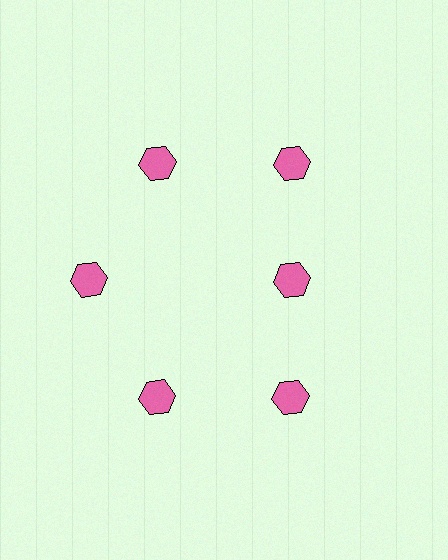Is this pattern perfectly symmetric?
No. The 6 pink hexagons are arranged in a ring, but one element near the 3 o'clock position is pulled inward toward the center, breaking the 6-fold rotational symmetry.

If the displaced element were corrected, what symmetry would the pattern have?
It would have 6-fold rotational symmetry — the pattern would map onto itself every 60 degrees.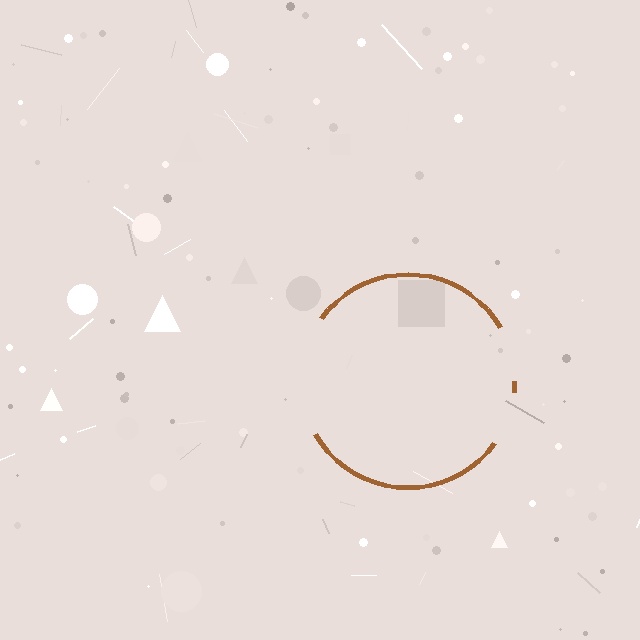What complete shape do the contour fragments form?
The contour fragments form a circle.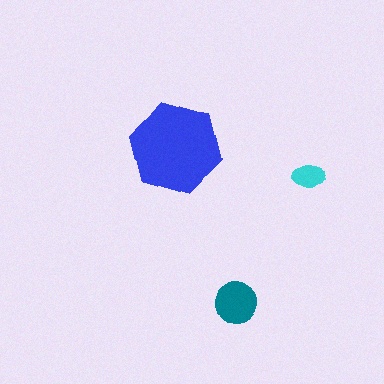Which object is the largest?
The blue hexagon.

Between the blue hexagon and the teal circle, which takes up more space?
The blue hexagon.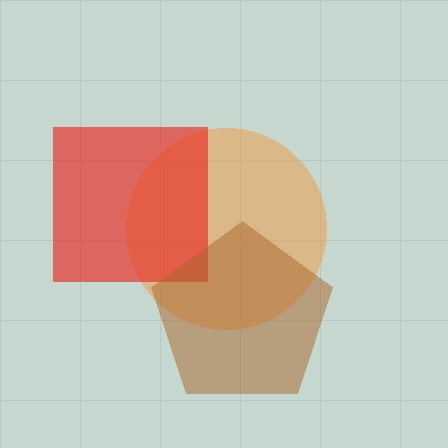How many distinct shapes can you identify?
There are 3 distinct shapes: an orange circle, a red square, a brown pentagon.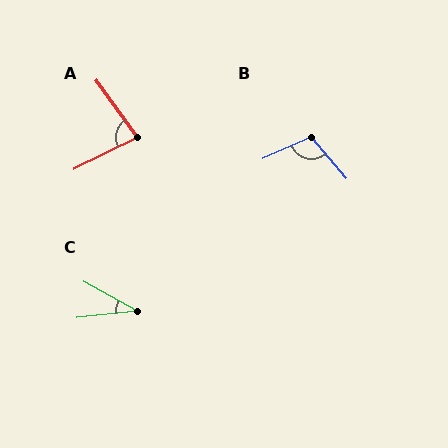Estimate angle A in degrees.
Approximately 80 degrees.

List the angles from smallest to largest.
C (34°), A (80°), B (106°).